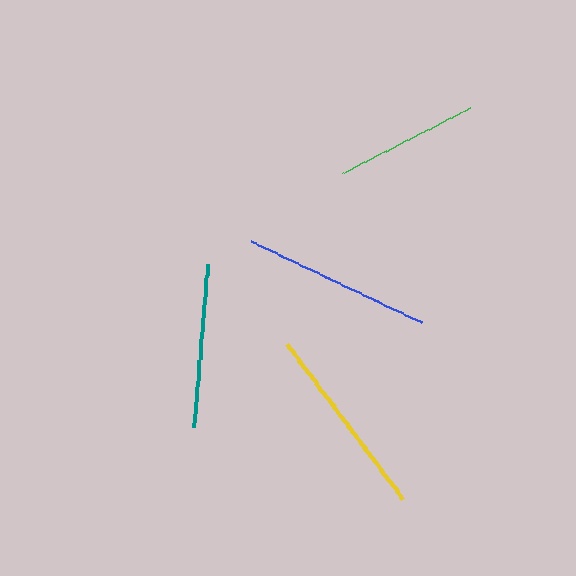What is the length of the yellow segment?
The yellow segment is approximately 192 pixels long.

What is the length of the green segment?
The green segment is approximately 143 pixels long.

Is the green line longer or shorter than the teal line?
The teal line is longer than the green line.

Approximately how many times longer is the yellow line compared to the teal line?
The yellow line is approximately 1.2 times the length of the teal line.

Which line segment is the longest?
The yellow line is the longest at approximately 192 pixels.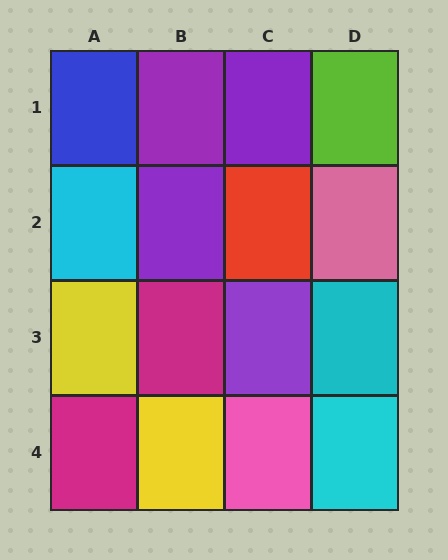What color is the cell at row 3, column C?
Purple.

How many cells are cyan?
3 cells are cyan.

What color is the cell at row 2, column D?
Pink.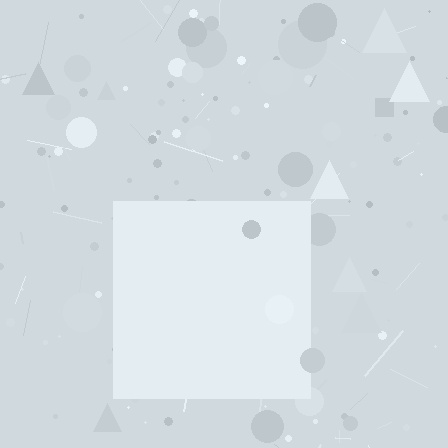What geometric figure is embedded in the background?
A square is embedded in the background.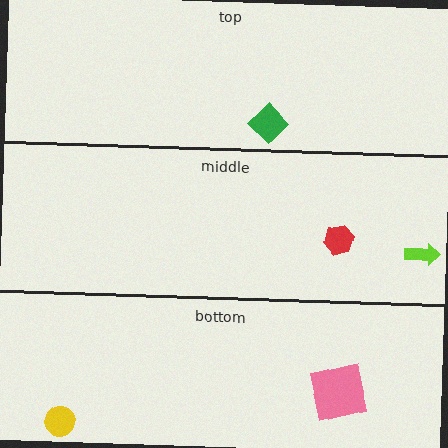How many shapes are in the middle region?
2.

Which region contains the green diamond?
The top region.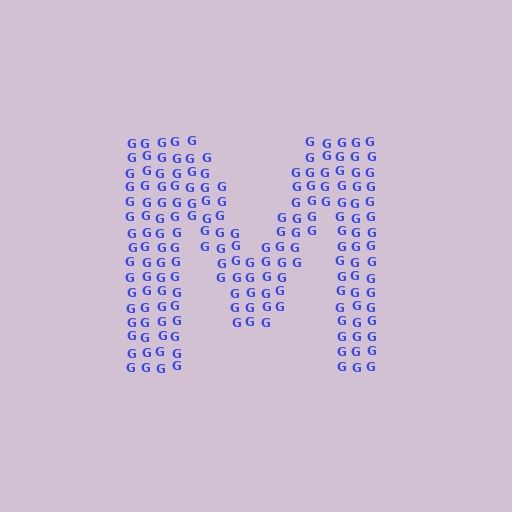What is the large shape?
The large shape is the letter M.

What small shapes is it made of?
It is made of small letter G's.